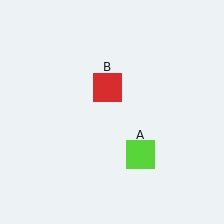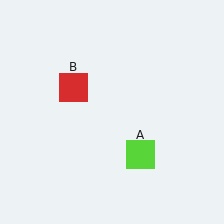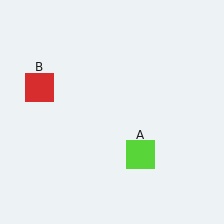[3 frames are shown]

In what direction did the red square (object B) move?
The red square (object B) moved left.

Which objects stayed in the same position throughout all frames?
Lime square (object A) remained stationary.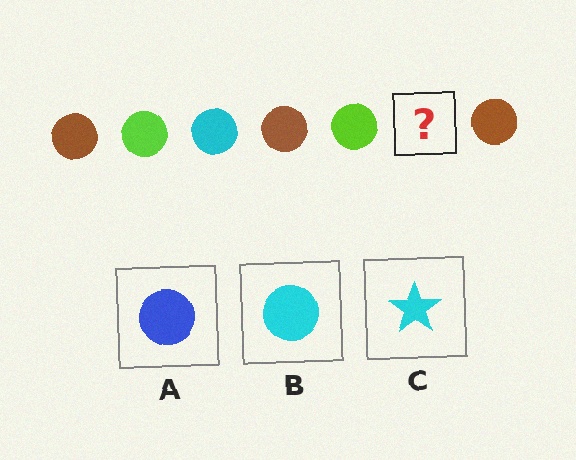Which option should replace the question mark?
Option B.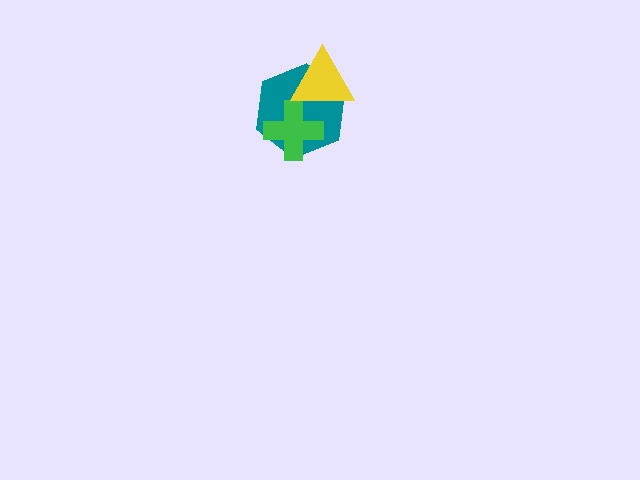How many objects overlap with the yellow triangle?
2 objects overlap with the yellow triangle.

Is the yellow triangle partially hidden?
No, no other shape covers it.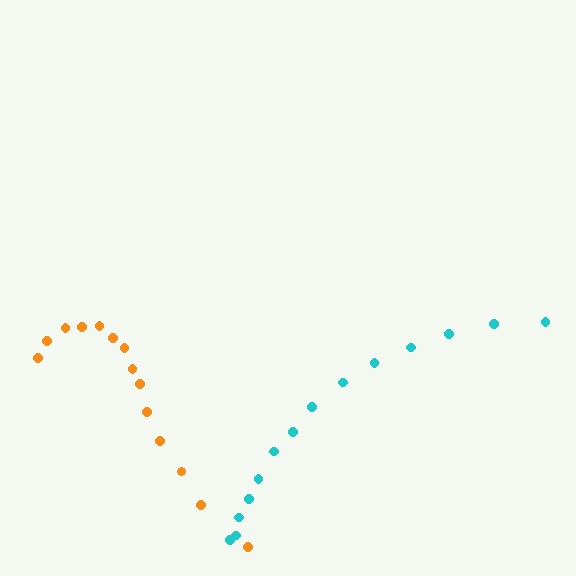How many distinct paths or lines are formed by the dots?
There are 2 distinct paths.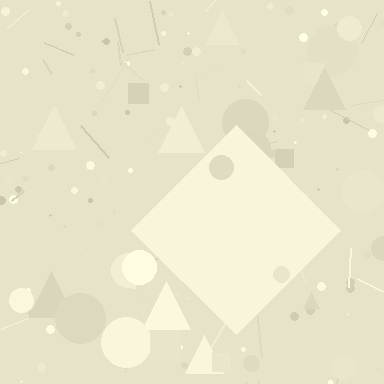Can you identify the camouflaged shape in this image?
The camouflaged shape is a diamond.